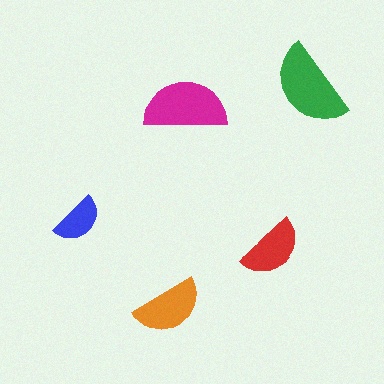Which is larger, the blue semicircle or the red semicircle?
The red one.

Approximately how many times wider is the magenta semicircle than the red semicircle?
About 1.5 times wider.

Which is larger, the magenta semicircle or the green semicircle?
The green one.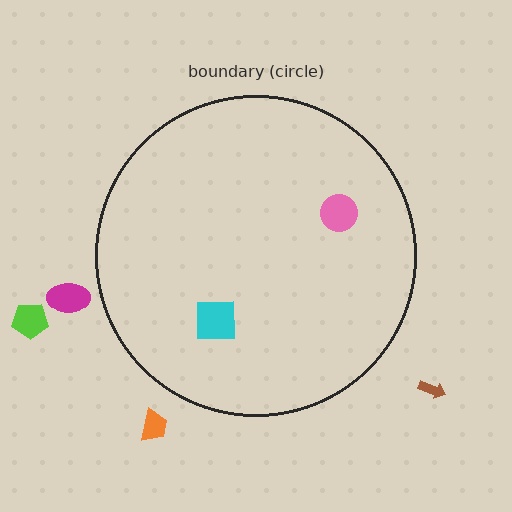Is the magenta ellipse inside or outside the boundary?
Outside.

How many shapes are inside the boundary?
2 inside, 4 outside.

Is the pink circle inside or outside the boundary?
Inside.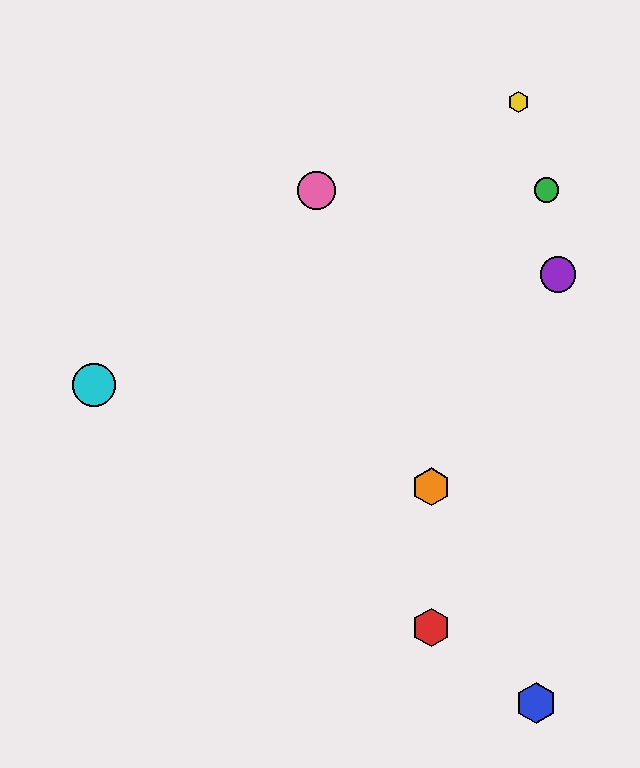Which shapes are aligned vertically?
The red hexagon, the orange hexagon are aligned vertically.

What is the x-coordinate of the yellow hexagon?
The yellow hexagon is at x≈518.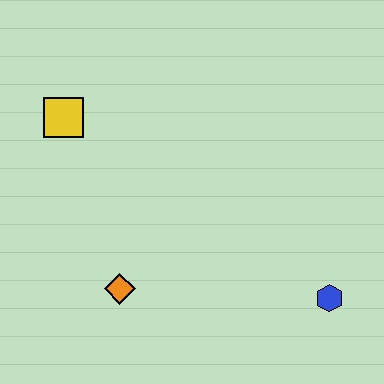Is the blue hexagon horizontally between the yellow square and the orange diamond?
No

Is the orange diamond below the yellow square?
Yes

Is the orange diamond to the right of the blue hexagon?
No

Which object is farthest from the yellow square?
The blue hexagon is farthest from the yellow square.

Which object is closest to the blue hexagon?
The orange diamond is closest to the blue hexagon.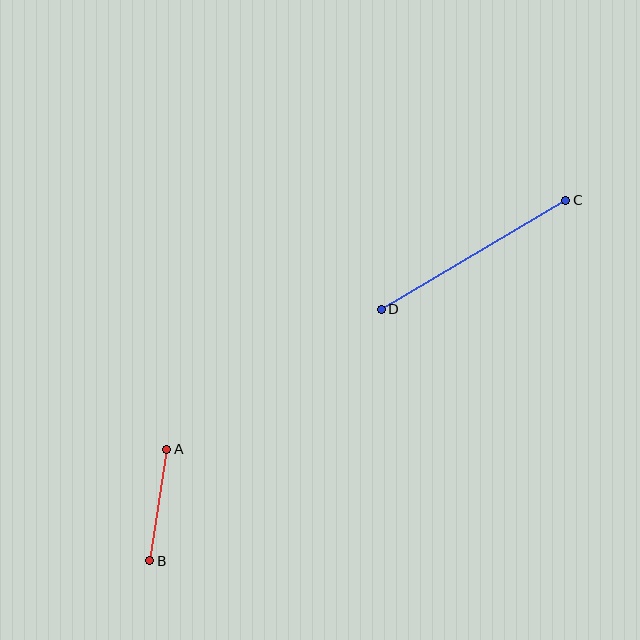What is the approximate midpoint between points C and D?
The midpoint is at approximately (474, 255) pixels.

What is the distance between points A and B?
The distance is approximately 113 pixels.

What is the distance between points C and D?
The distance is approximately 214 pixels.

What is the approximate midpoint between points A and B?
The midpoint is at approximately (158, 505) pixels.